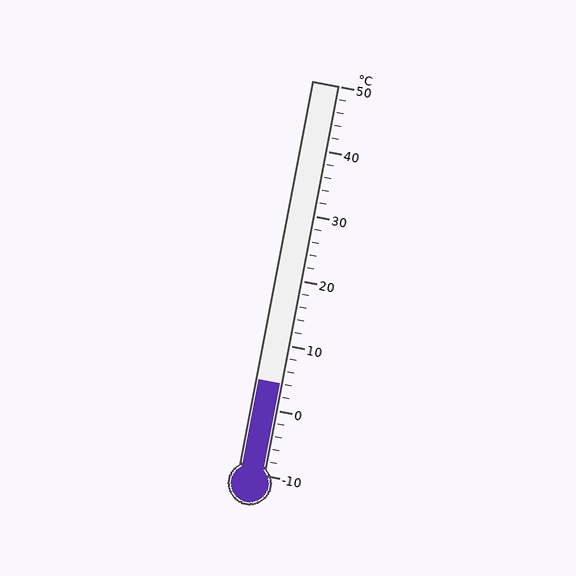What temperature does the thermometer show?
The thermometer shows approximately 4°C.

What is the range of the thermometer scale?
The thermometer scale ranges from -10°C to 50°C.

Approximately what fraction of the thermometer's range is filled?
The thermometer is filled to approximately 25% of its range.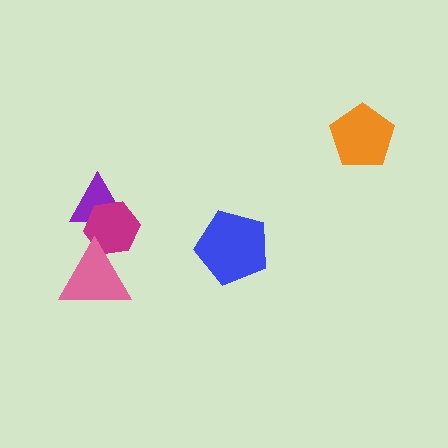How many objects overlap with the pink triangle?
1 object overlaps with the pink triangle.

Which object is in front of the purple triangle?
The magenta hexagon is in front of the purple triangle.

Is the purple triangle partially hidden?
Yes, it is partially covered by another shape.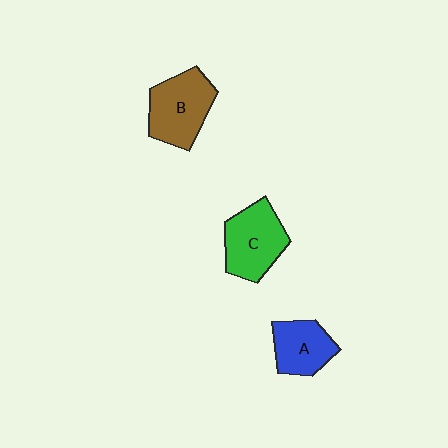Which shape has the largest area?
Shape B (brown).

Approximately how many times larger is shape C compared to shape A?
Approximately 1.3 times.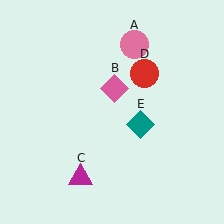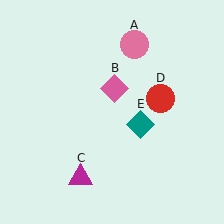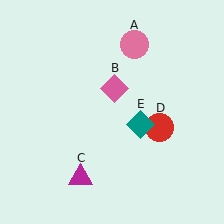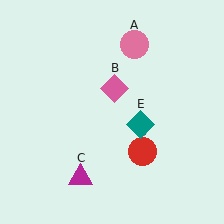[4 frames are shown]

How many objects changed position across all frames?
1 object changed position: red circle (object D).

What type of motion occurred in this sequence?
The red circle (object D) rotated clockwise around the center of the scene.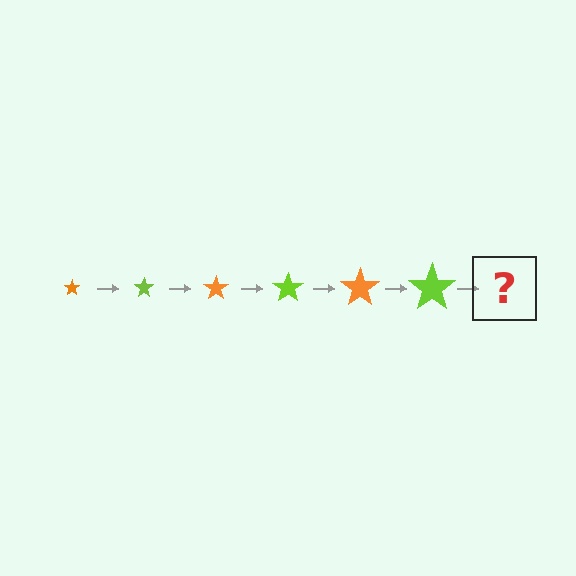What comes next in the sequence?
The next element should be an orange star, larger than the previous one.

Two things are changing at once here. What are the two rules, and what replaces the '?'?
The two rules are that the star grows larger each step and the color cycles through orange and lime. The '?' should be an orange star, larger than the previous one.